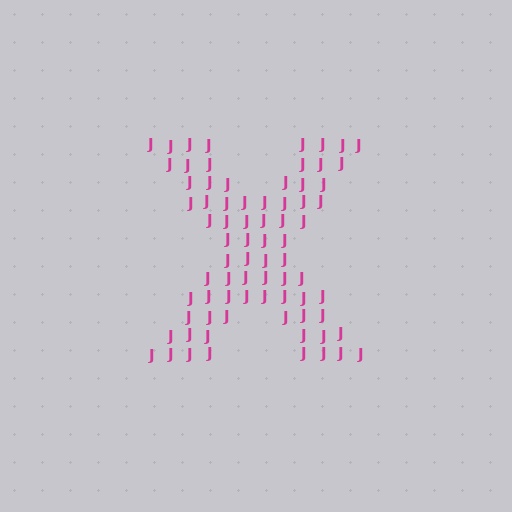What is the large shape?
The large shape is the letter X.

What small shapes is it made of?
It is made of small letter J's.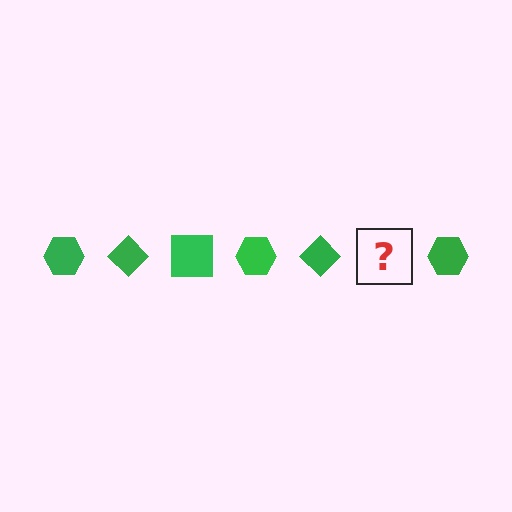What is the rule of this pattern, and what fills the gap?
The rule is that the pattern cycles through hexagon, diamond, square shapes in green. The gap should be filled with a green square.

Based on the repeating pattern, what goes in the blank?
The blank should be a green square.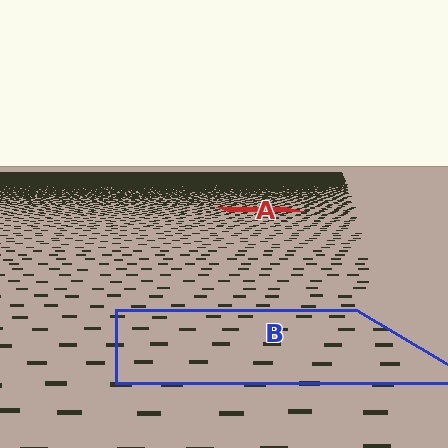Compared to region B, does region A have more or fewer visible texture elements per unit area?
Region A has more texture elements per unit area — they are packed more densely because it is farther away.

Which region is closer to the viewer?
Region B is closer. The texture elements there are larger and more spread out.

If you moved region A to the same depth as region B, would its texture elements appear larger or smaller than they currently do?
They would appear larger. At a closer depth, the same texture elements are projected at a bigger on-screen size.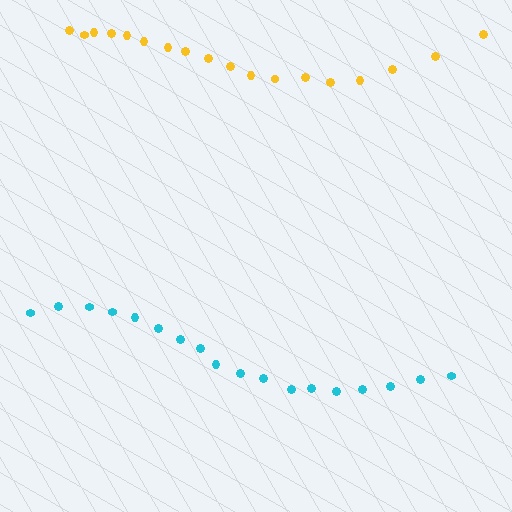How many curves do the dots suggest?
There are 2 distinct paths.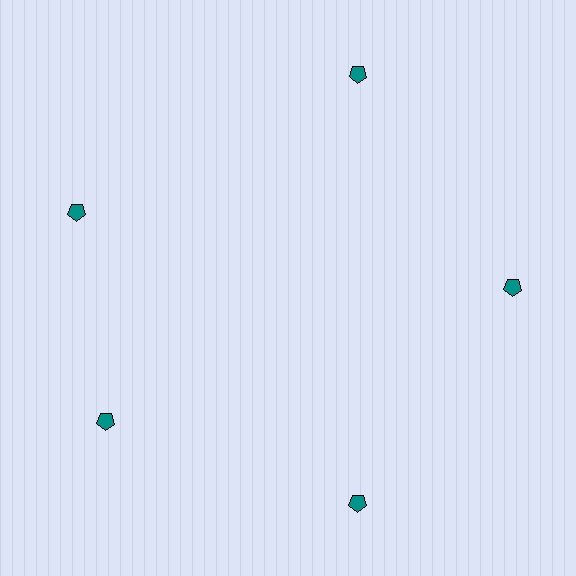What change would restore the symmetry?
The symmetry would be restored by rotating it back into even spacing with its neighbors so that all 5 pentagons sit at equal angles and equal distance from the center.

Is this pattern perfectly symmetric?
No. The 5 teal pentagons are arranged in a ring, but one element near the 10 o'clock position is rotated out of alignment along the ring, breaking the 5-fold rotational symmetry.